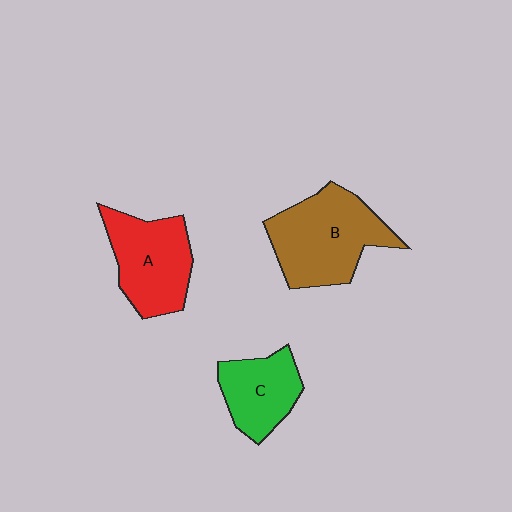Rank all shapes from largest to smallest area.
From largest to smallest: B (brown), A (red), C (green).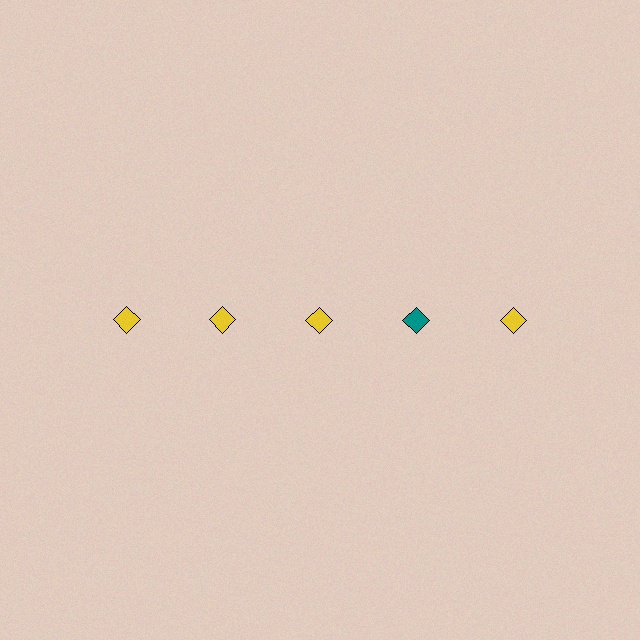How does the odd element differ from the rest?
It has a different color: teal instead of yellow.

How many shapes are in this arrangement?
There are 5 shapes arranged in a grid pattern.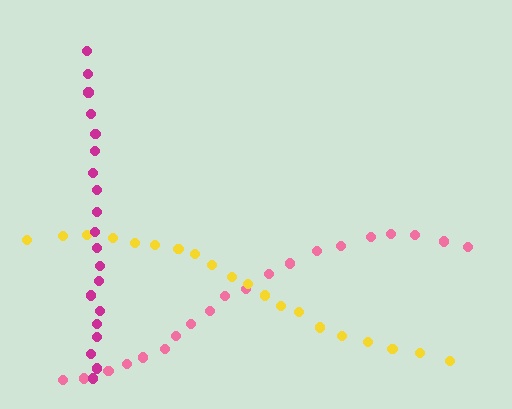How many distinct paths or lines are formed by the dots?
There are 3 distinct paths.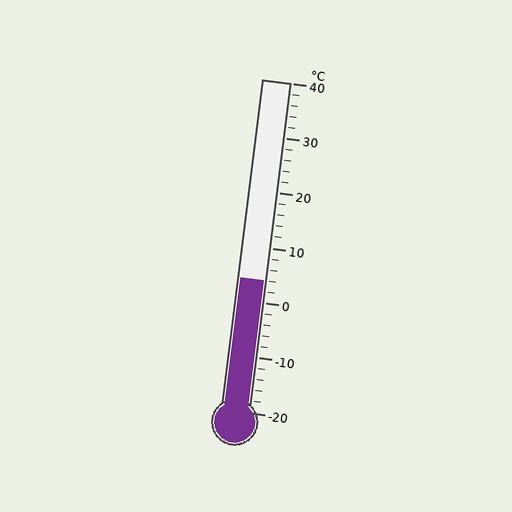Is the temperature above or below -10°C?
The temperature is above -10°C.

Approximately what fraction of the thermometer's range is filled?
The thermometer is filled to approximately 40% of its range.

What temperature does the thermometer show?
The thermometer shows approximately 4°C.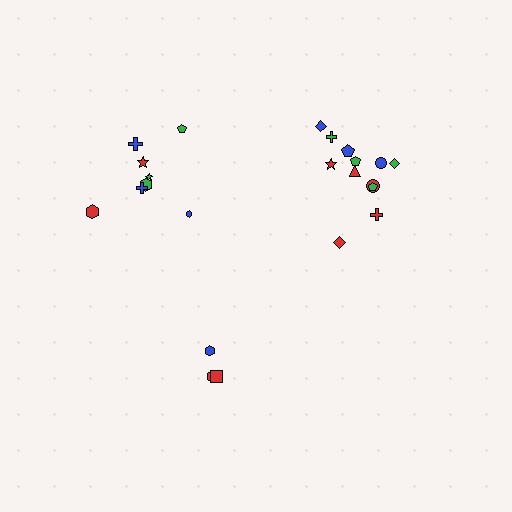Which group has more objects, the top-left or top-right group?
The top-right group.